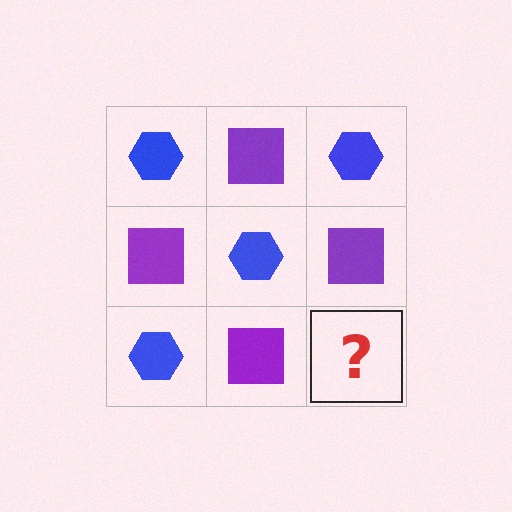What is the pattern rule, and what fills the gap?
The rule is that it alternates blue hexagon and purple square in a checkerboard pattern. The gap should be filled with a blue hexagon.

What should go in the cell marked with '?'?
The missing cell should contain a blue hexagon.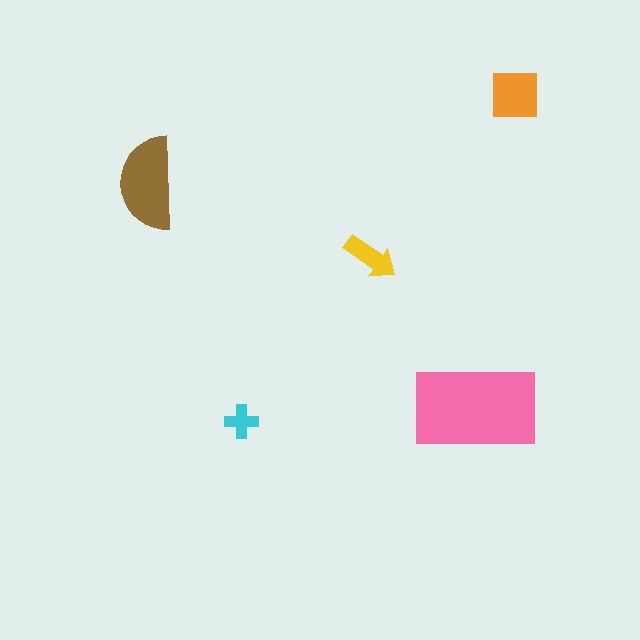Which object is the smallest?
The cyan cross.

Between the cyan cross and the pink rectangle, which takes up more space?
The pink rectangle.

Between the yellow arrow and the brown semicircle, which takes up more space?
The brown semicircle.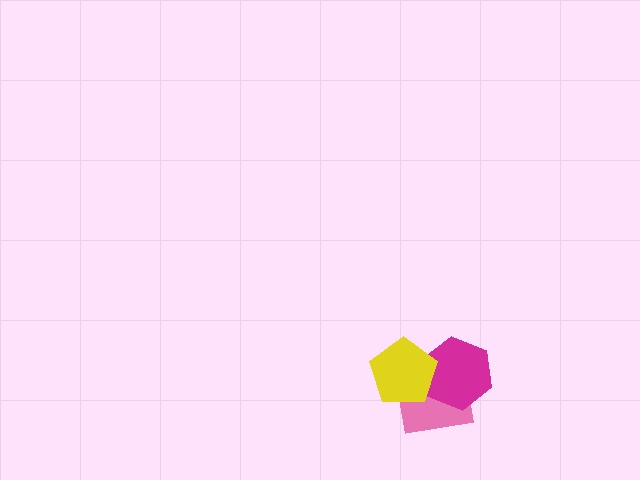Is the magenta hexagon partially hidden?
Yes, it is partially covered by another shape.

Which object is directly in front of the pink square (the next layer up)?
The magenta hexagon is directly in front of the pink square.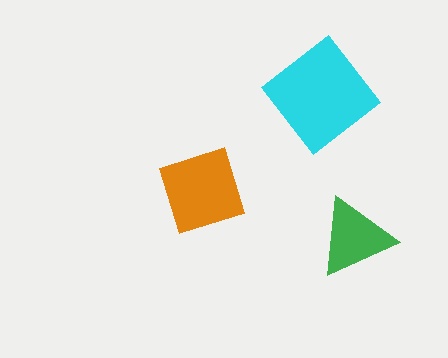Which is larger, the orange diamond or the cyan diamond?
The cyan diamond.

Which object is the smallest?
The green triangle.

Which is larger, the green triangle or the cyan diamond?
The cyan diamond.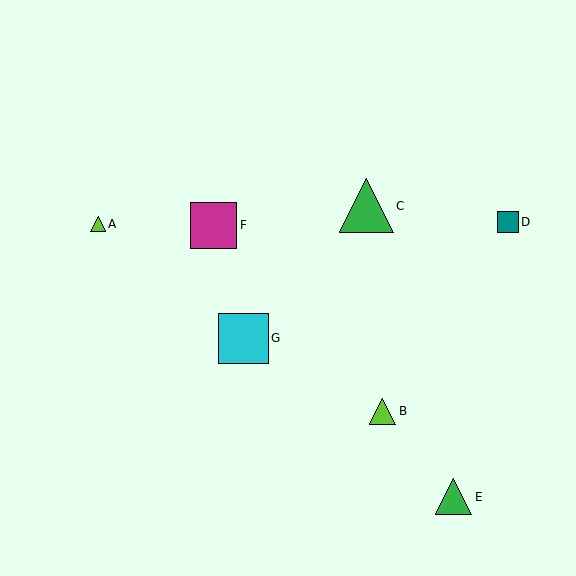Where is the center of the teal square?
The center of the teal square is at (508, 222).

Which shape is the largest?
The green triangle (labeled C) is the largest.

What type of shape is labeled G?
Shape G is a cyan square.